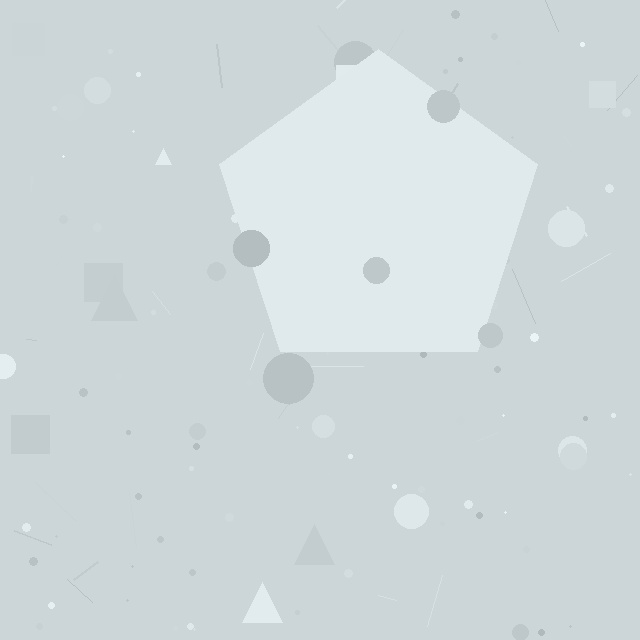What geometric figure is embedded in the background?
A pentagon is embedded in the background.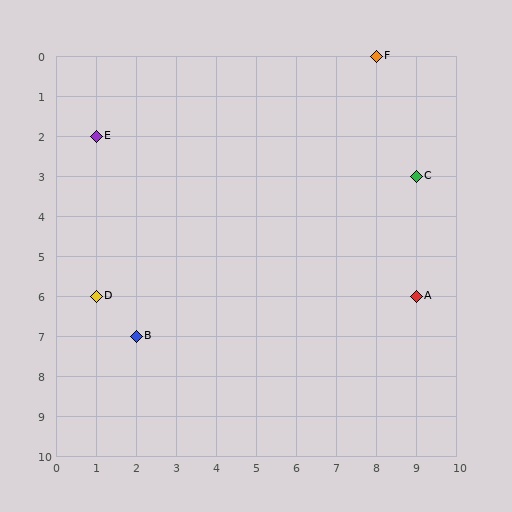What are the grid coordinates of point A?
Point A is at grid coordinates (9, 6).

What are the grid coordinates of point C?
Point C is at grid coordinates (9, 3).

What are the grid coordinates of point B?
Point B is at grid coordinates (2, 7).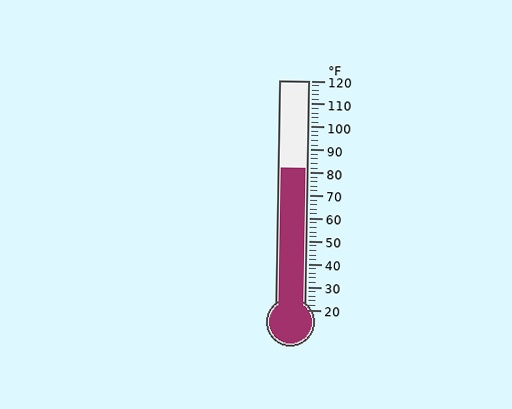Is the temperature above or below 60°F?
The temperature is above 60°F.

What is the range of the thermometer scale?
The thermometer scale ranges from 20°F to 120°F.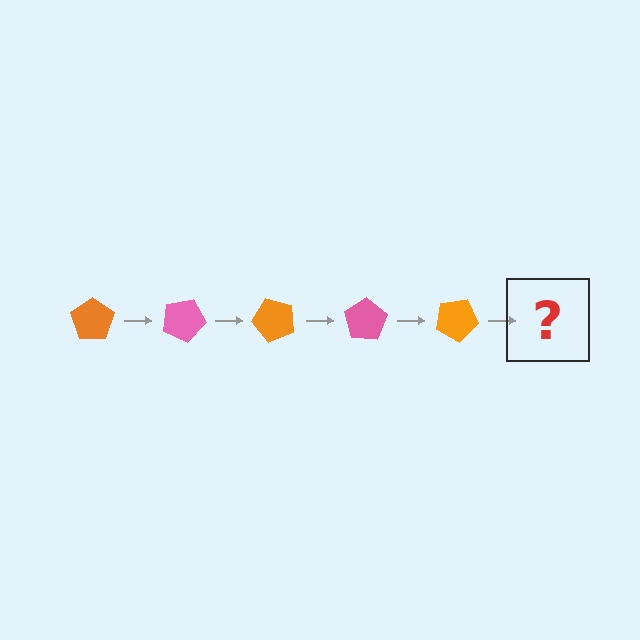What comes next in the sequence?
The next element should be a pink pentagon, rotated 125 degrees from the start.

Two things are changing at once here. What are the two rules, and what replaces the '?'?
The two rules are that it rotates 25 degrees each step and the color cycles through orange and pink. The '?' should be a pink pentagon, rotated 125 degrees from the start.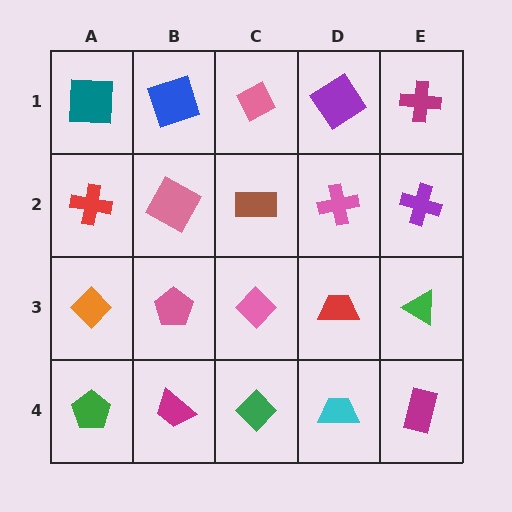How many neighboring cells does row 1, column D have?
3.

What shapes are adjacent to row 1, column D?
A pink cross (row 2, column D), a pink diamond (row 1, column C), a magenta cross (row 1, column E).